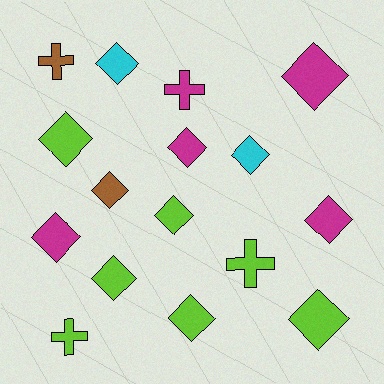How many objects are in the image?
There are 16 objects.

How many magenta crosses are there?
There is 1 magenta cross.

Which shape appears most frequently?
Diamond, with 12 objects.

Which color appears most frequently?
Lime, with 7 objects.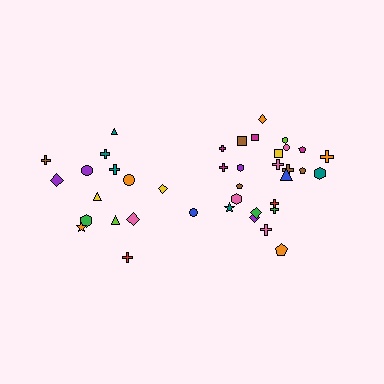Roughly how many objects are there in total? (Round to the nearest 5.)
Roughly 40 objects in total.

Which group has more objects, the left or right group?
The right group.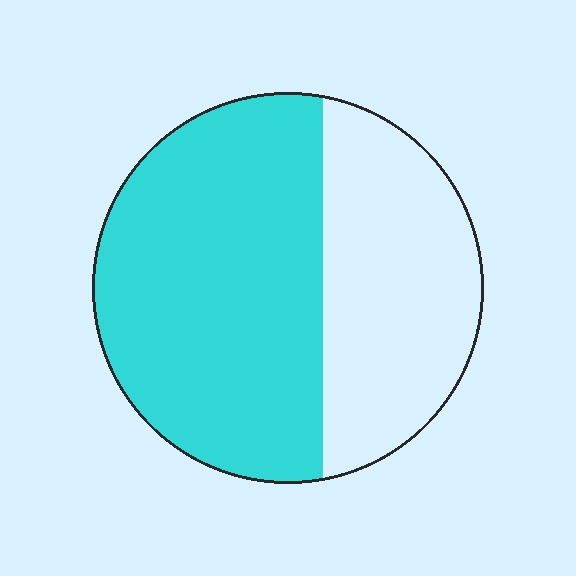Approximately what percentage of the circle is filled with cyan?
Approximately 60%.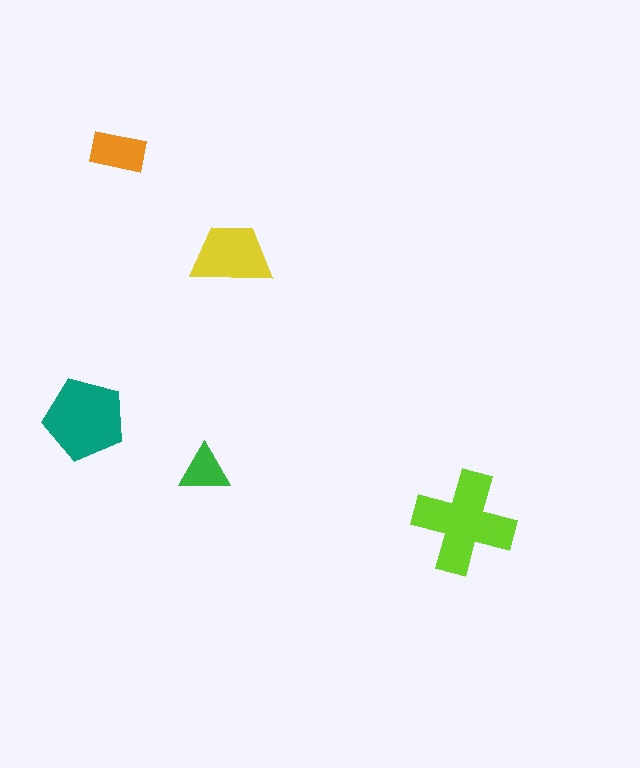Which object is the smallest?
The green triangle.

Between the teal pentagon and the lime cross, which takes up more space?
The lime cross.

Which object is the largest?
The lime cross.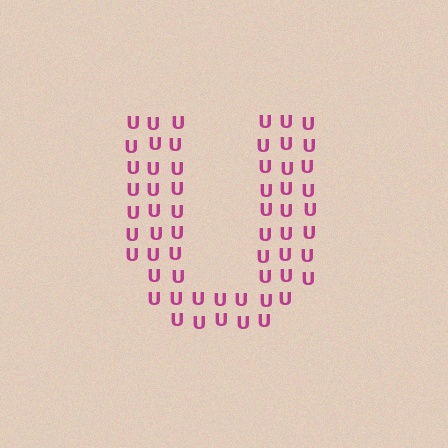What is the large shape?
The large shape is the letter U.